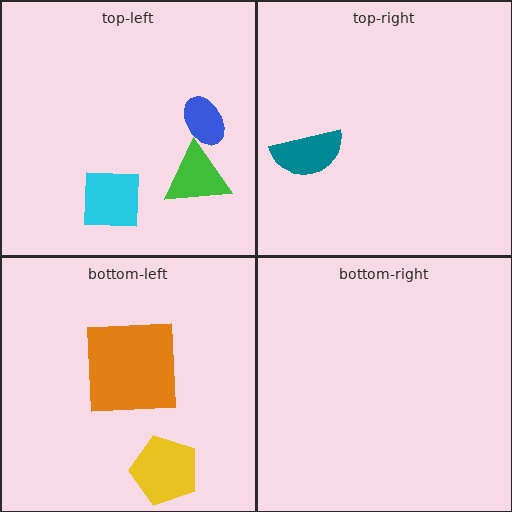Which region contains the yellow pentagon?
The bottom-left region.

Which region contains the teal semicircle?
The top-right region.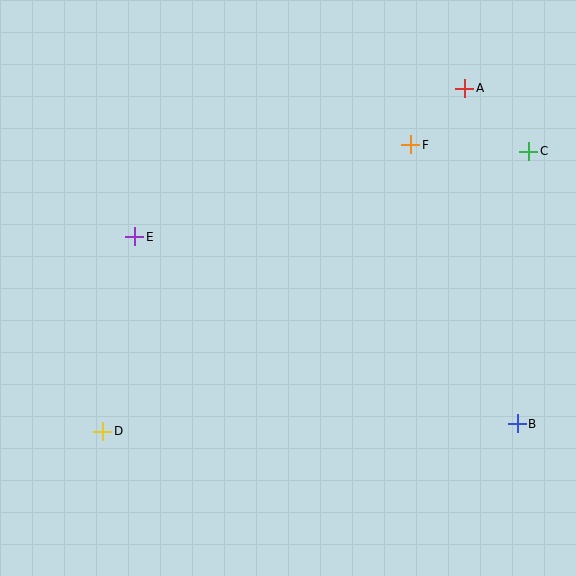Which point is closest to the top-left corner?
Point E is closest to the top-left corner.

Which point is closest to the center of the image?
Point E at (135, 237) is closest to the center.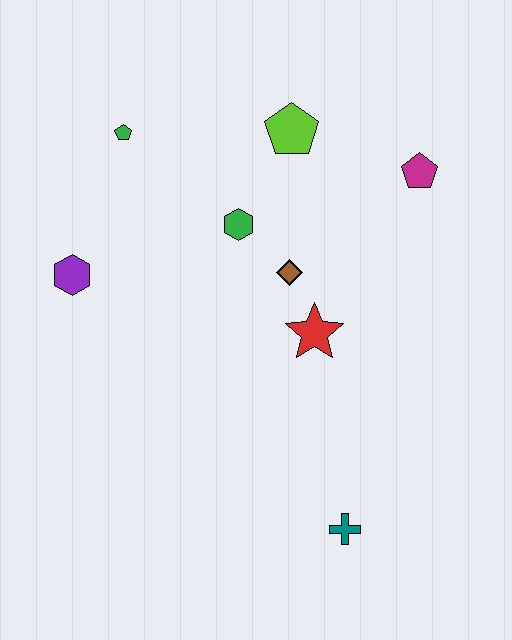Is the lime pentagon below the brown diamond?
No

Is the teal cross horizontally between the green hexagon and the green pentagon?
No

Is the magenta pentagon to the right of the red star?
Yes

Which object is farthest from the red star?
The green pentagon is farthest from the red star.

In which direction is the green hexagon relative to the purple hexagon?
The green hexagon is to the right of the purple hexagon.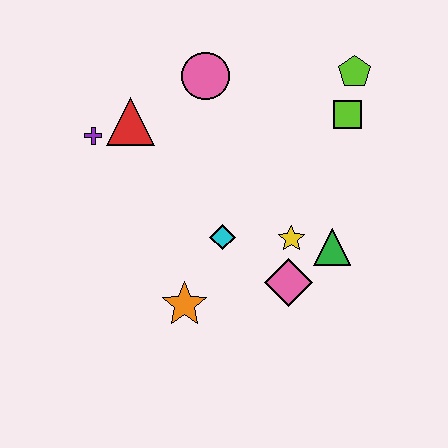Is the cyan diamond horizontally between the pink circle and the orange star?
No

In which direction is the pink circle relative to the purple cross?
The pink circle is to the right of the purple cross.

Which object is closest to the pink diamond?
The yellow star is closest to the pink diamond.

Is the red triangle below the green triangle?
No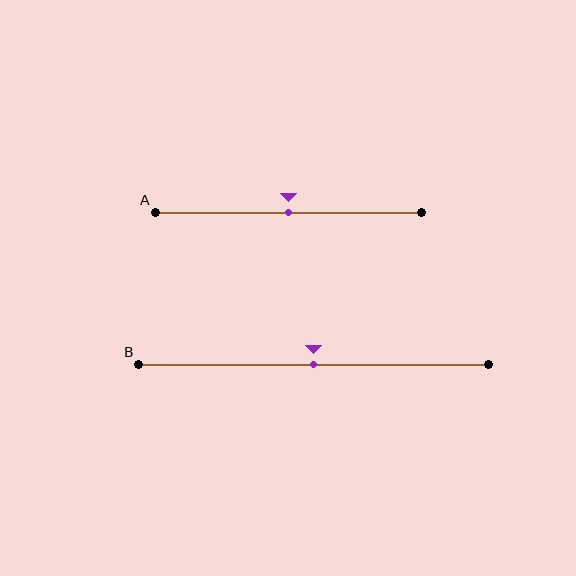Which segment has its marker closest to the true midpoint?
Segment A has its marker closest to the true midpoint.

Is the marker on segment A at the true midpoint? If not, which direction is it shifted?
Yes, the marker on segment A is at the true midpoint.